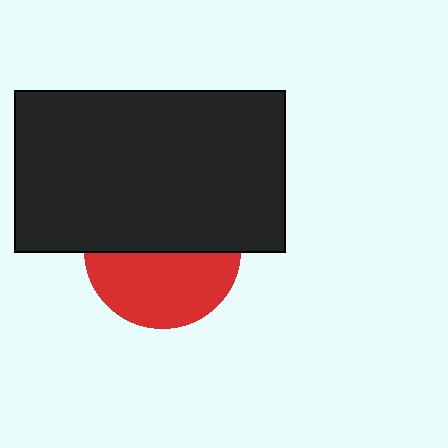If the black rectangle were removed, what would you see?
You would see the complete red circle.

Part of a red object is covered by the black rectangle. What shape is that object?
It is a circle.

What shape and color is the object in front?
The object in front is a black rectangle.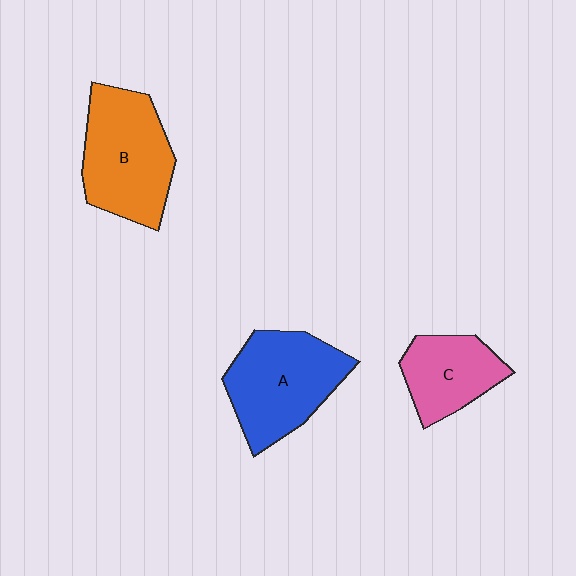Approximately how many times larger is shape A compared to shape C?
Approximately 1.5 times.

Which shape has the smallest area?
Shape C (pink).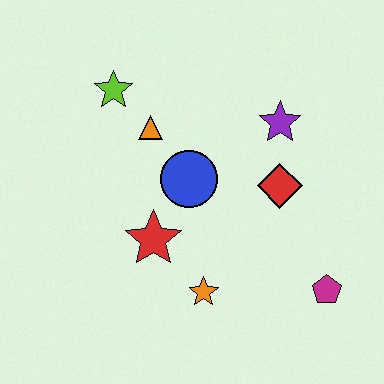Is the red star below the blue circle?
Yes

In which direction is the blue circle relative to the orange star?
The blue circle is above the orange star.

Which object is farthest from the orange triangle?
The magenta pentagon is farthest from the orange triangle.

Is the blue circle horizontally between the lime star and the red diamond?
Yes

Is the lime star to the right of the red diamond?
No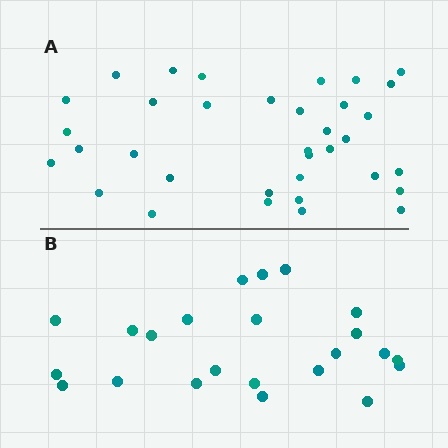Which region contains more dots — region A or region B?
Region A (the top region) has more dots.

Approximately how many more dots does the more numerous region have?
Region A has roughly 12 or so more dots than region B.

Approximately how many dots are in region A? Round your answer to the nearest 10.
About 40 dots. (The exact count is 35, which rounds to 40.)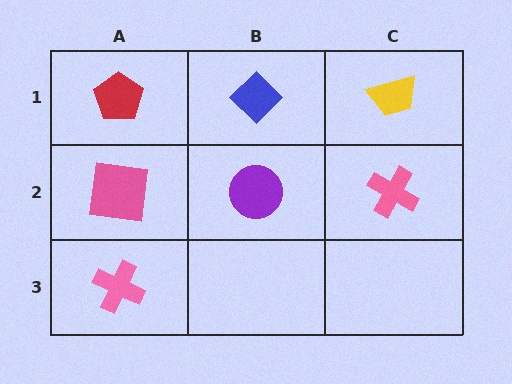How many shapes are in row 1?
3 shapes.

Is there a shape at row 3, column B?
No, that cell is empty.